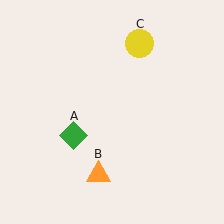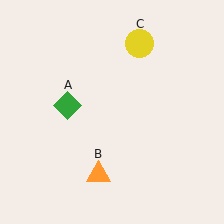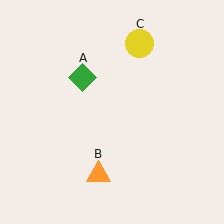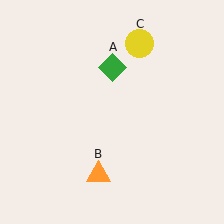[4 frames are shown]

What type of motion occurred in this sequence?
The green diamond (object A) rotated clockwise around the center of the scene.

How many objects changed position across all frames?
1 object changed position: green diamond (object A).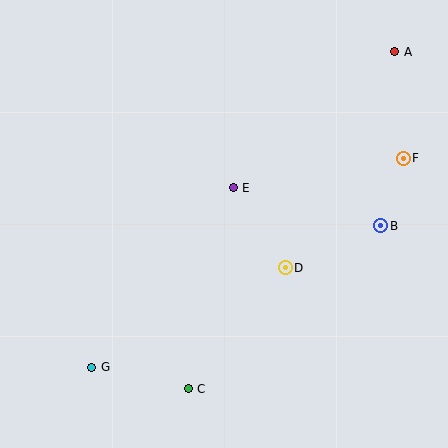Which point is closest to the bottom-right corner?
Point B is closest to the bottom-right corner.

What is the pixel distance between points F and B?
The distance between F and B is 71 pixels.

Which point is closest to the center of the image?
Point E at (233, 188) is closest to the center.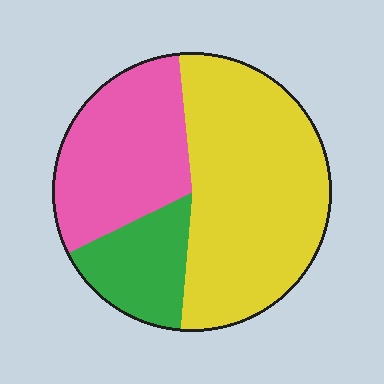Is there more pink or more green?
Pink.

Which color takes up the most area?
Yellow, at roughly 55%.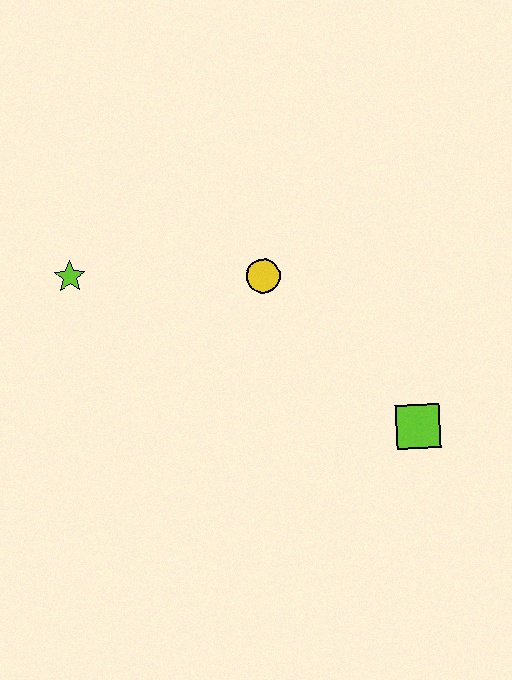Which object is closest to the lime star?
The yellow circle is closest to the lime star.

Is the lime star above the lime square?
Yes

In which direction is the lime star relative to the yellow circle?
The lime star is to the left of the yellow circle.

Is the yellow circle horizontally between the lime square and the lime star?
Yes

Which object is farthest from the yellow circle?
The lime square is farthest from the yellow circle.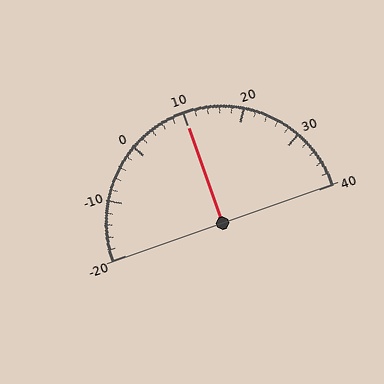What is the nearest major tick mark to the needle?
The nearest major tick mark is 10.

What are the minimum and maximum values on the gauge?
The gauge ranges from -20 to 40.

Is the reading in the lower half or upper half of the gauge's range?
The reading is in the upper half of the range (-20 to 40).